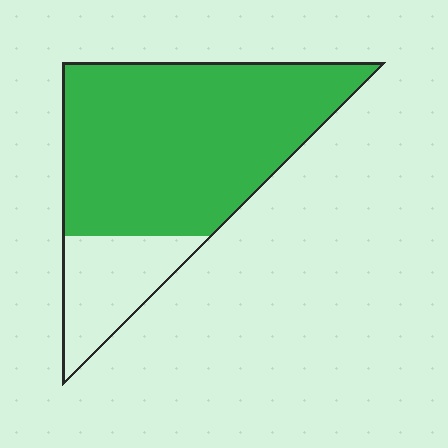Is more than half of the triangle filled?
Yes.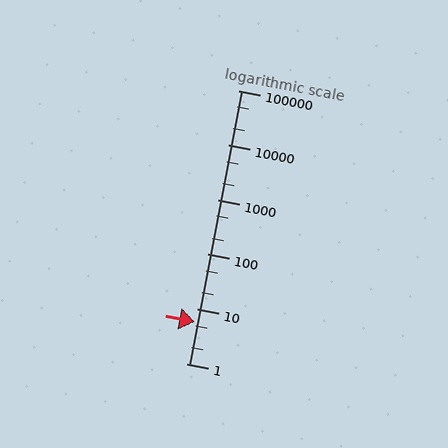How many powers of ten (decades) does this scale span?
The scale spans 5 decades, from 1 to 100000.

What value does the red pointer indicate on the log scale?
The pointer indicates approximately 5.9.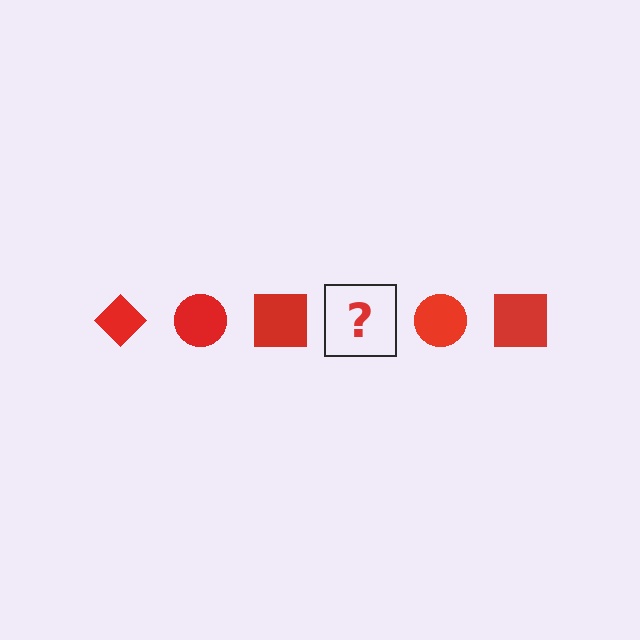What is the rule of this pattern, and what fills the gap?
The rule is that the pattern cycles through diamond, circle, square shapes in red. The gap should be filled with a red diamond.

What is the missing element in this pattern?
The missing element is a red diamond.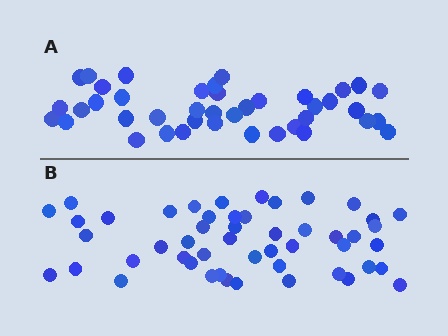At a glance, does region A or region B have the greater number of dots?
Region B (the bottom region) has more dots.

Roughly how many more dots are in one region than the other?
Region B has roughly 8 or so more dots than region A.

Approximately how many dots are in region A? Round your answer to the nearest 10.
About 40 dots. (The exact count is 41, which rounds to 40.)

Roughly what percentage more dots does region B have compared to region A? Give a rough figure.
About 20% more.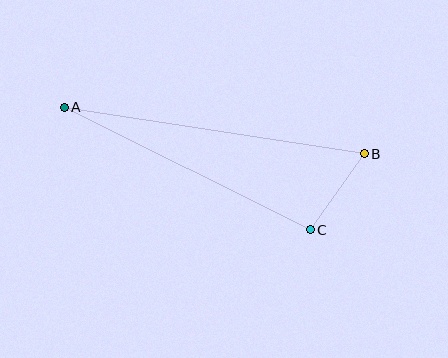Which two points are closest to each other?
Points B and C are closest to each other.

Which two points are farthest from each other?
Points A and B are farthest from each other.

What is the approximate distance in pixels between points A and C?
The distance between A and C is approximately 275 pixels.